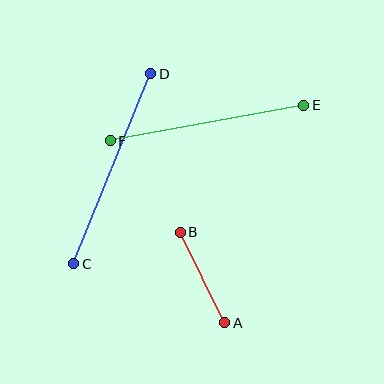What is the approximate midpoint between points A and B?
The midpoint is at approximately (202, 278) pixels.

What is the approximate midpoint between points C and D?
The midpoint is at approximately (112, 169) pixels.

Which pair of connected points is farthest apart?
Points C and D are farthest apart.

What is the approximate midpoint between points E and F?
The midpoint is at approximately (207, 123) pixels.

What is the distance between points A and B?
The distance is approximately 101 pixels.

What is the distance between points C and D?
The distance is approximately 205 pixels.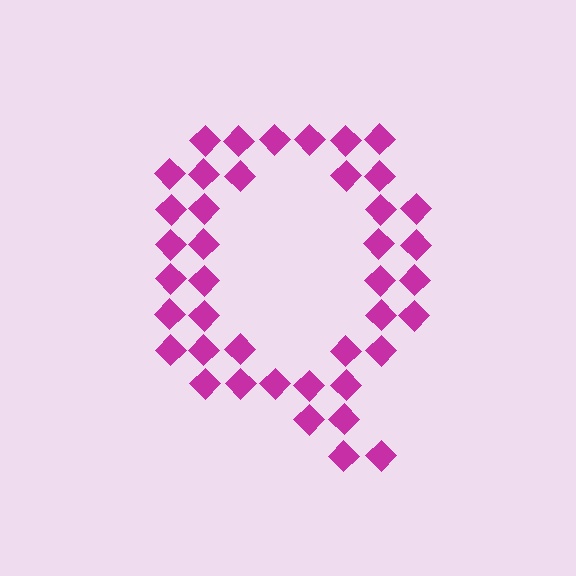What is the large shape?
The large shape is the letter Q.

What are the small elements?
The small elements are diamonds.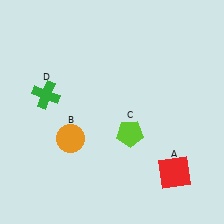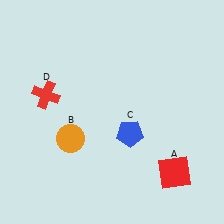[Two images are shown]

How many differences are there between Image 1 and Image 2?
There are 2 differences between the two images.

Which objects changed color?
C changed from lime to blue. D changed from green to red.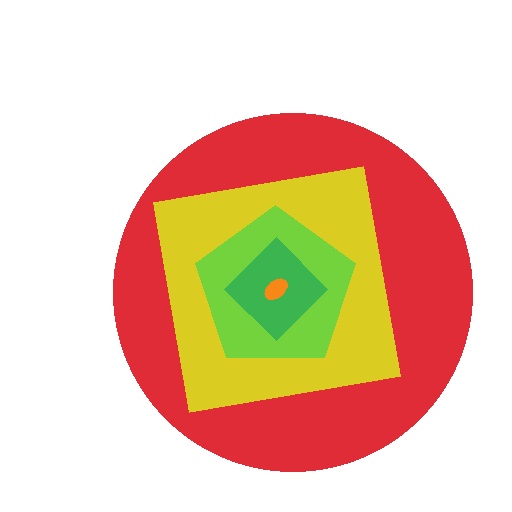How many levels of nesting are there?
5.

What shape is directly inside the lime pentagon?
The green diamond.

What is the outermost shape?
The red circle.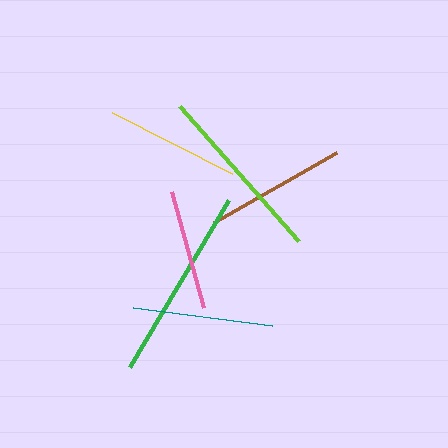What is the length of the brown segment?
The brown segment is approximately 141 pixels long.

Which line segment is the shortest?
The pink line is the shortest at approximately 121 pixels.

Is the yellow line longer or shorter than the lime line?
The lime line is longer than the yellow line.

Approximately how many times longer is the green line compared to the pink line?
The green line is approximately 1.6 times the length of the pink line.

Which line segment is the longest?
The green line is the longest at approximately 194 pixels.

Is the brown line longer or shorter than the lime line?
The lime line is longer than the brown line.